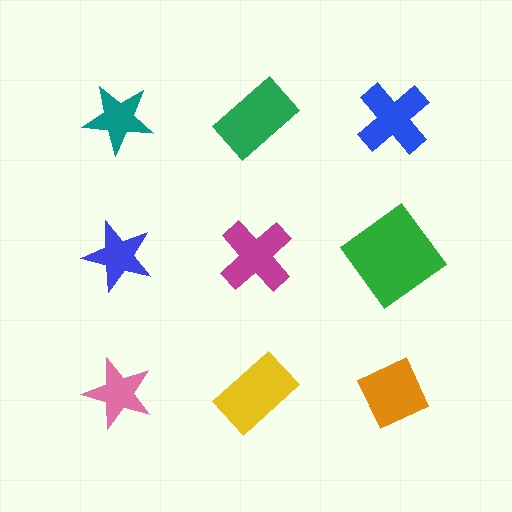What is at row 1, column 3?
A blue cross.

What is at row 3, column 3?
An orange diamond.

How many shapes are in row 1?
3 shapes.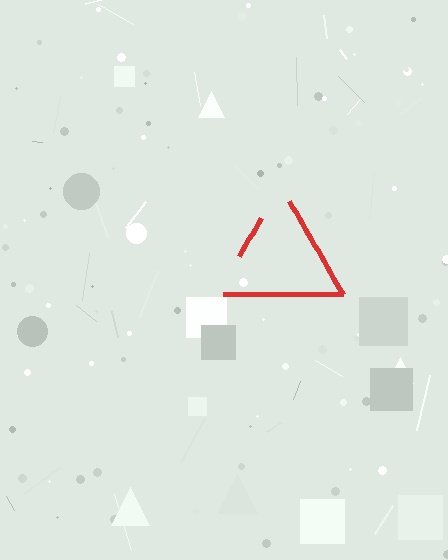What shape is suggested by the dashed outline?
The dashed outline suggests a triangle.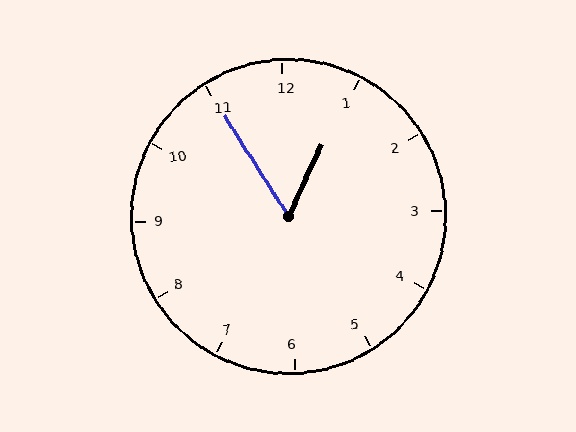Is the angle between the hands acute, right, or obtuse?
It is acute.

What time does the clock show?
12:55.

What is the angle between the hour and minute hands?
Approximately 58 degrees.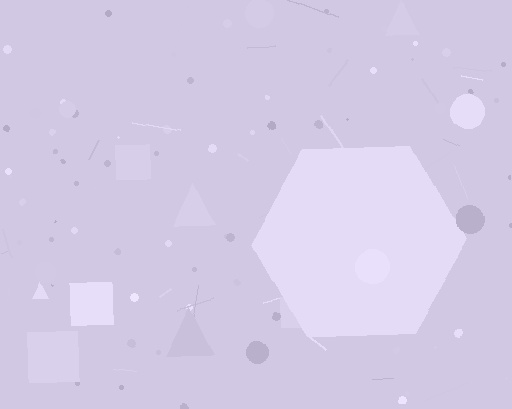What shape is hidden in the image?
A hexagon is hidden in the image.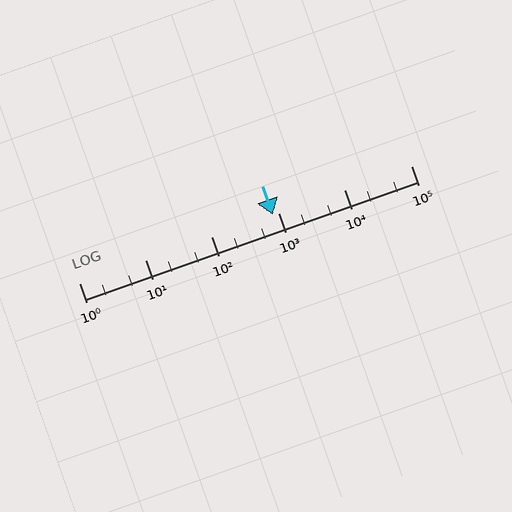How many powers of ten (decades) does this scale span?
The scale spans 5 decades, from 1 to 100000.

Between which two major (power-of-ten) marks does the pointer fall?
The pointer is between 100 and 1000.